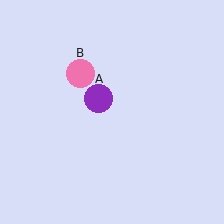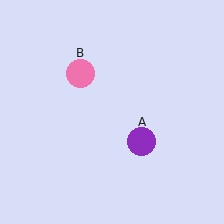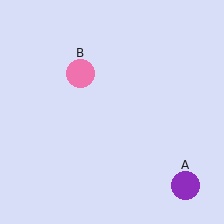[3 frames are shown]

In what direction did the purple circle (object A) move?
The purple circle (object A) moved down and to the right.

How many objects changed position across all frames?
1 object changed position: purple circle (object A).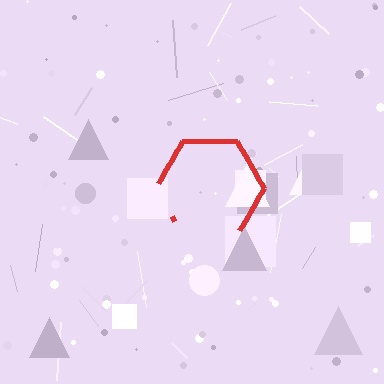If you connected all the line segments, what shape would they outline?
They would outline a hexagon.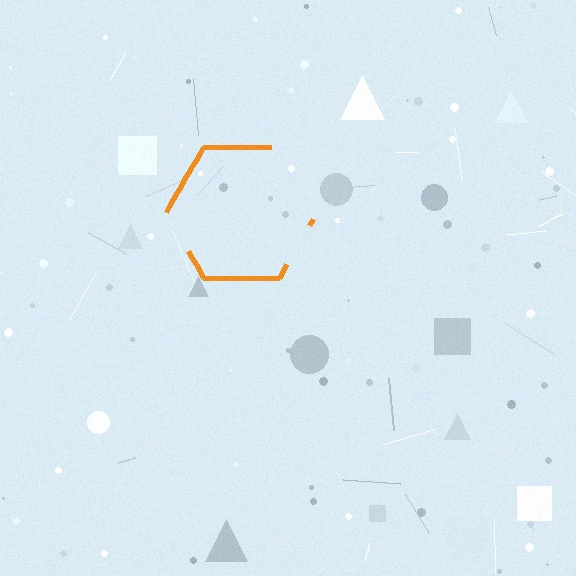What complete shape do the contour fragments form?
The contour fragments form a hexagon.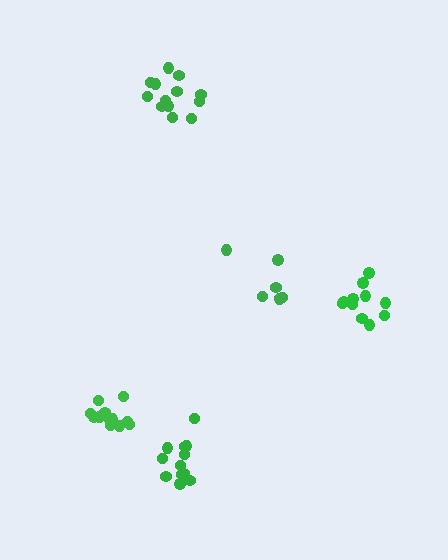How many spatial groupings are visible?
There are 5 spatial groupings.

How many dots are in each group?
Group 1: 13 dots, Group 2: 13 dots, Group 3: 11 dots, Group 4: 12 dots, Group 5: 7 dots (56 total).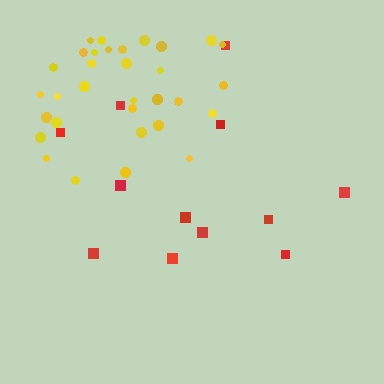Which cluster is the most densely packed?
Yellow.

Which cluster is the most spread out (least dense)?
Red.